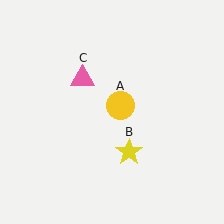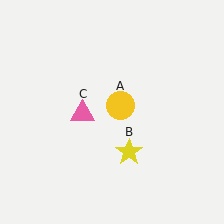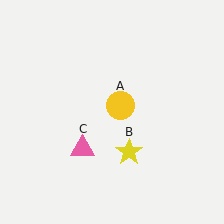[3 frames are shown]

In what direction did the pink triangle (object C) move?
The pink triangle (object C) moved down.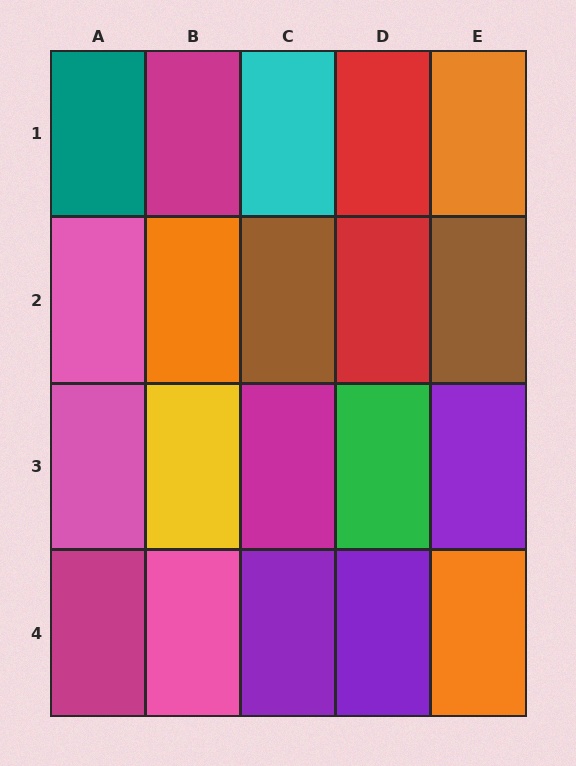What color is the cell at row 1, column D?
Red.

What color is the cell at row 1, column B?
Magenta.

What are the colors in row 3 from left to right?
Pink, yellow, magenta, green, purple.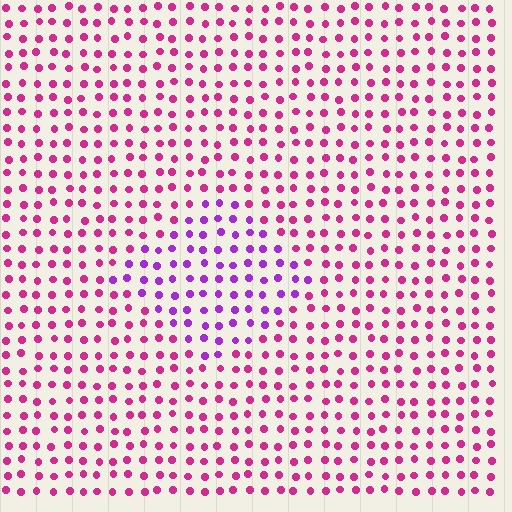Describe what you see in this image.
The image is filled with small magenta elements in a uniform arrangement. A diamond-shaped region is visible where the elements are tinted to a slightly different hue, forming a subtle color boundary.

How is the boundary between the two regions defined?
The boundary is defined purely by a slight shift in hue (about 40 degrees). Spacing, size, and orientation are identical on both sides.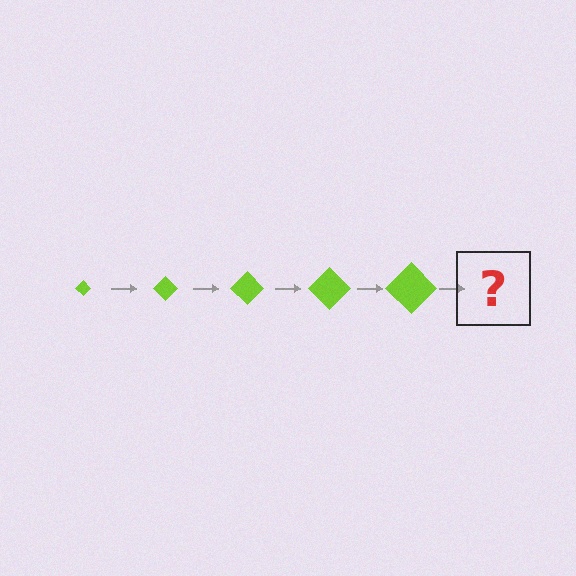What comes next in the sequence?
The next element should be a lime diamond, larger than the previous one.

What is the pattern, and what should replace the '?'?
The pattern is that the diamond gets progressively larger each step. The '?' should be a lime diamond, larger than the previous one.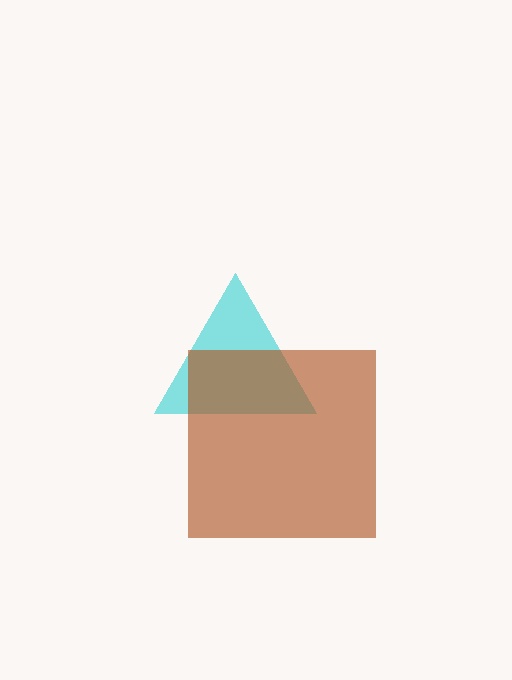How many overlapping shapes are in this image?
There are 2 overlapping shapes in the image.